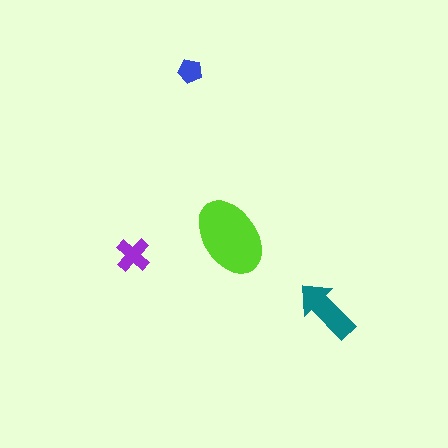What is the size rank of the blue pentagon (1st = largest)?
4th.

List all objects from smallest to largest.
The blue pentagon, the purple cross, the teal arrow, the lime ellipse.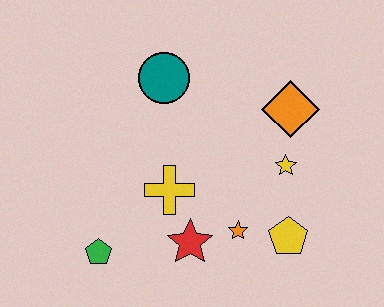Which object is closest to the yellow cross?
The red star is closest to the yellow cross.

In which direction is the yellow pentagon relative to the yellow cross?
The yellow pentagon is to the right of the yellow cross.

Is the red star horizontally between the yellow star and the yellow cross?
Yes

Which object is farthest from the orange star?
The teal circle is farthest from the orange star.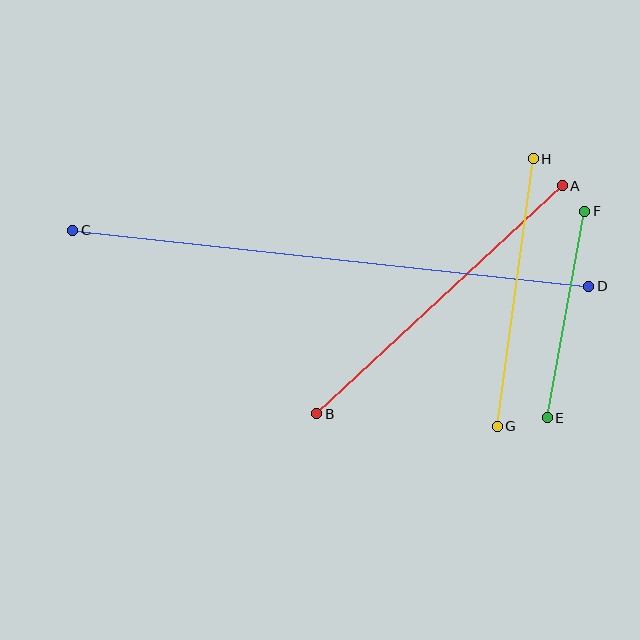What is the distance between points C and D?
The distance is approximately 519 pixels.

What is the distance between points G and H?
The distance is approximately 270 pixels.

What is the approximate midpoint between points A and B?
The midpoint is at approximately (440, 300) pixels.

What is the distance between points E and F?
The distance is approximately 210 pixels.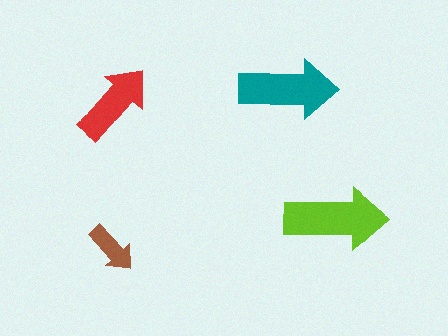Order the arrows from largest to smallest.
the lime one, the teal one, the red one, the brown one.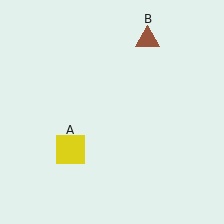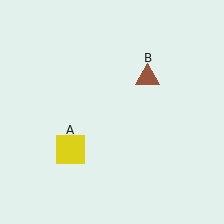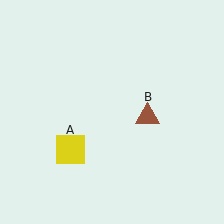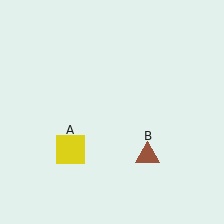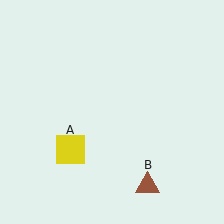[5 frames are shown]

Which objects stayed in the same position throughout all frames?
Yellow square (object A) remained stationary.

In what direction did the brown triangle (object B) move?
The brown triangle (object B) moved down.